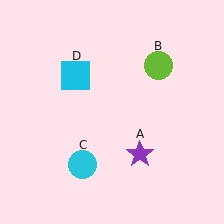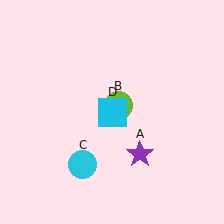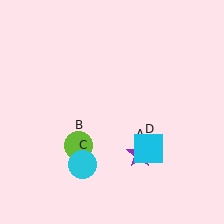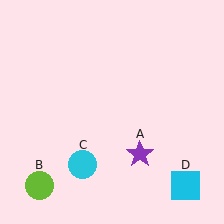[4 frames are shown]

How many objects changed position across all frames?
2 objects changed position: lime circle (object B), cyan square (object D).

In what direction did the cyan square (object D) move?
The cyan square (object D) moved down and to the right.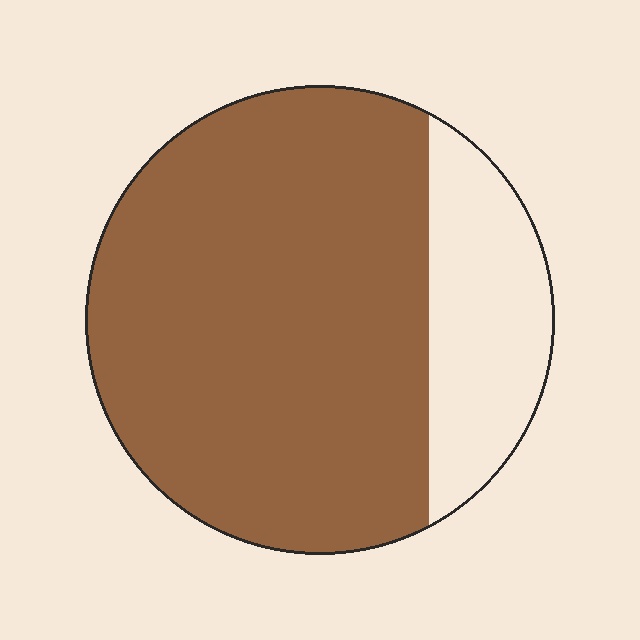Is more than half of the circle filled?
Yes.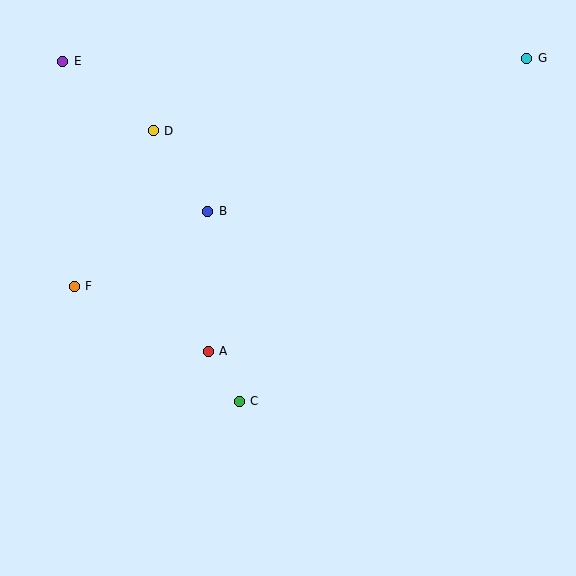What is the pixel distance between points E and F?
The distance between E and F is 225 pixels.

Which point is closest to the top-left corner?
Point E is closest to the top-left corner.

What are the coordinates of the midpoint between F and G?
The midpoint between F and G is at (300, 172).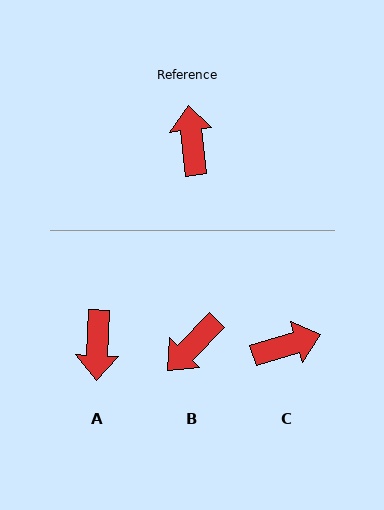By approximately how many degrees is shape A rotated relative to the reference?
Approximately 171 degrees counter-clockwise.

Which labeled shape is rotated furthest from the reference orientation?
A, about 171 degrees away.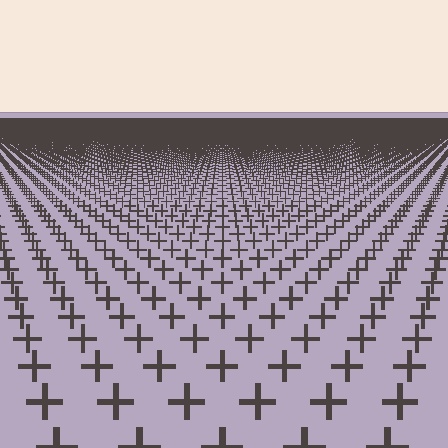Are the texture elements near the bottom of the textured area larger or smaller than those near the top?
Larger. Near the bottom, elements are closer to the viewer and appear at a bigger on-screen size.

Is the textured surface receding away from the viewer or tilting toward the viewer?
The surface is receding away from the viewer. Texture elements get smaller and denser toward the top.